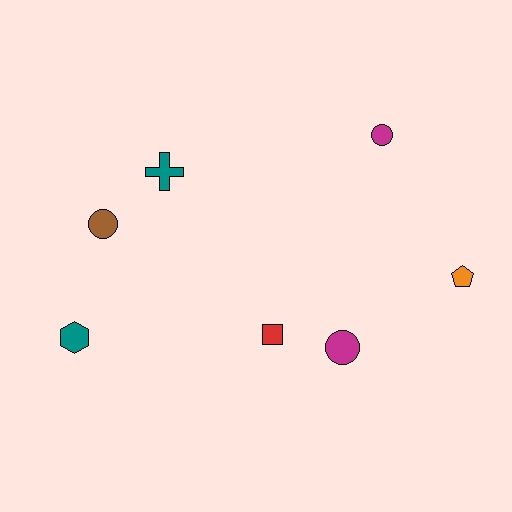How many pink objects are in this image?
There are no pink objects.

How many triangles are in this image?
There are no triangles.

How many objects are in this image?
There are 7 objects.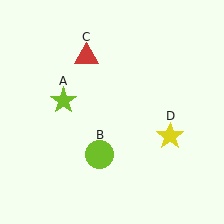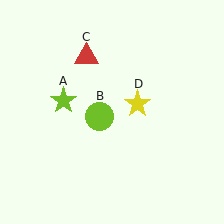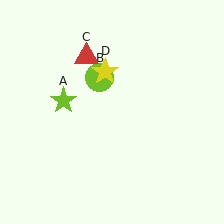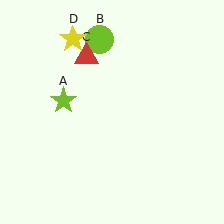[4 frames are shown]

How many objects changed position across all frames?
2 objects changed position: lime circle (object B), yellow star (object D).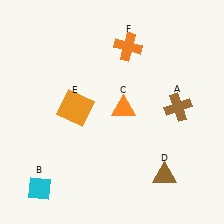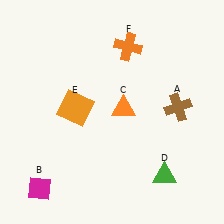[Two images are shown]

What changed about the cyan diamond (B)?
In Image 1, B is cyan. In Image 2, it changed to magenta.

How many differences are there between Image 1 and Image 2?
There are 2 differences between the two images.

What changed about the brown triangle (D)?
In Image 1, D is brown. In Image 2, it changed to green.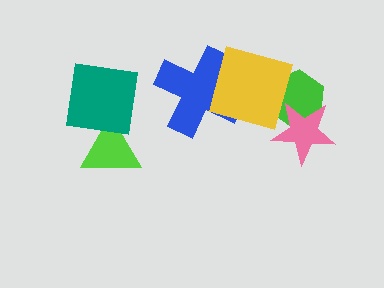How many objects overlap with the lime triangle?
1 object overlaps with the lime triangle.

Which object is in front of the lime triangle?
The teal square is in front of the lime triangle.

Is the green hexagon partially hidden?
Yes, it is partially covered by another shape.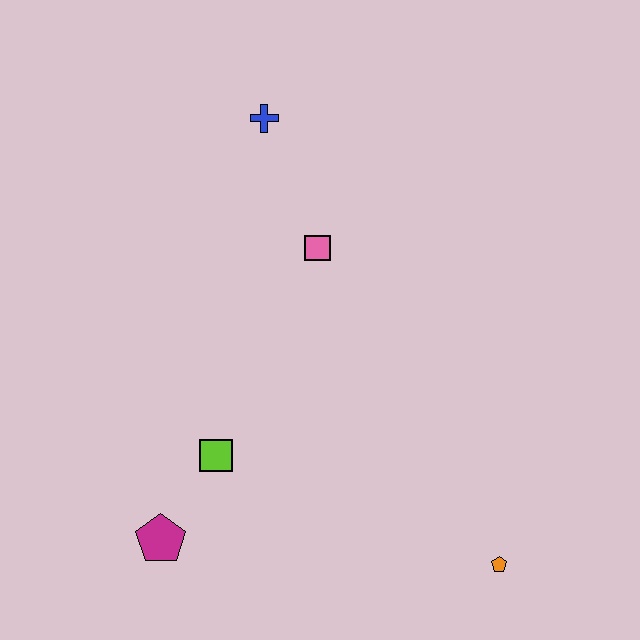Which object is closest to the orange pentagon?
The lime square is closest to the orange pentagon.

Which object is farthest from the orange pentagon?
The blue cross is farthest from the orange pentagon.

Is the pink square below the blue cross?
Yes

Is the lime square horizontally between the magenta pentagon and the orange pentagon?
Yes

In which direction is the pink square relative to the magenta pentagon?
The pink square is above the magenta pentagon.